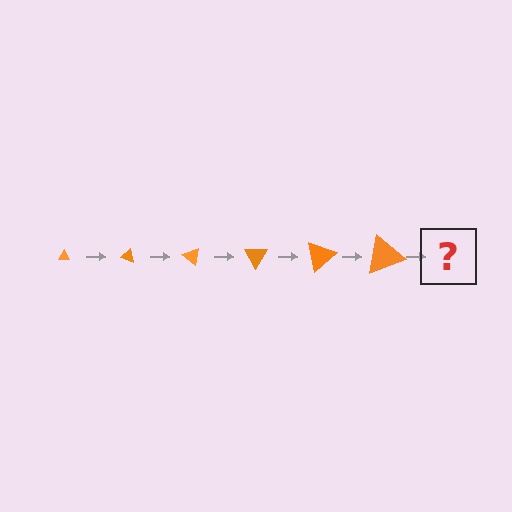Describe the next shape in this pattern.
It should be a triangle, larger than the previous one and rotated 120 degrees from the start.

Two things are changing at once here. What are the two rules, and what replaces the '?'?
The two rules are that the triangle grows larger each step and it rotates 20 degrees each step. The '?' should be a triangle, larger than the previous one and rotated 120 degrees from the start.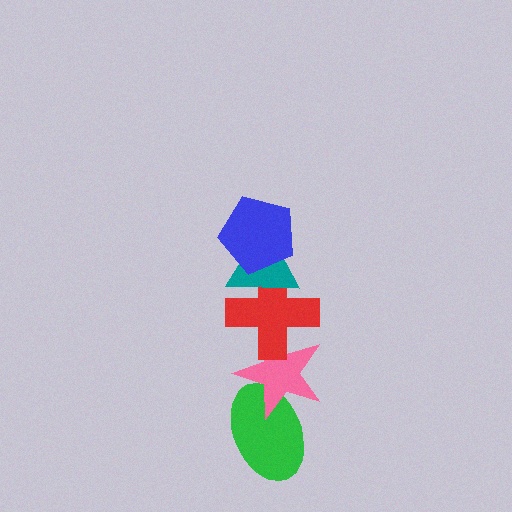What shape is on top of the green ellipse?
The pink star is on top of the green ellipse.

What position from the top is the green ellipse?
The green ellipse is 5th from the top.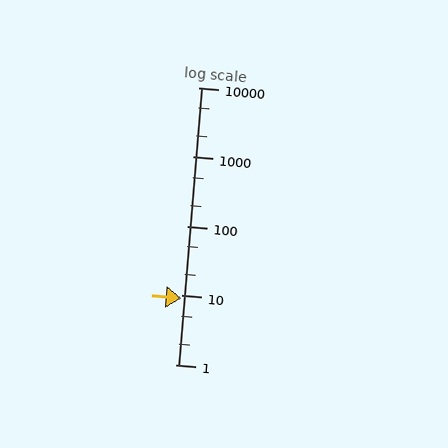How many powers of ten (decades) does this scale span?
The scale spans 4 decades, from 1 to 10000.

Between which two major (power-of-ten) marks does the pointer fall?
The pointer is between 1 and 10.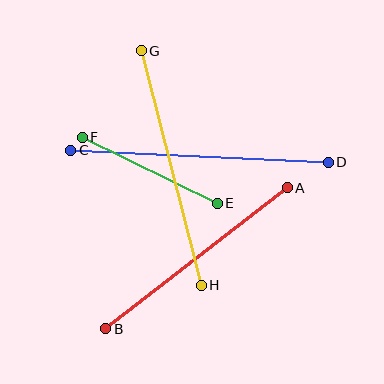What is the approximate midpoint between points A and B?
The midpoint is at approximately (196, 258) pixels.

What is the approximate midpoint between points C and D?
The midpoint is at approximately (200, 156) pixels.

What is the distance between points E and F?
The distance is approximately 150 pixels.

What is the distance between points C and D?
The distance is approximately 258 pixels.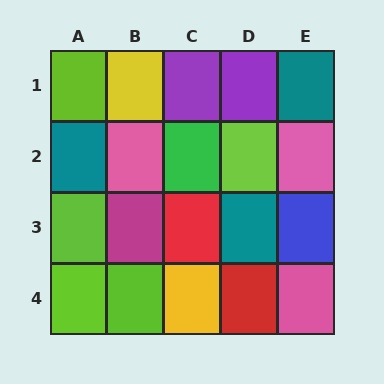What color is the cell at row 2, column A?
Teal.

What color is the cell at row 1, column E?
Teal.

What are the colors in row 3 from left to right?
Lime, magenta, red, teal, blue.